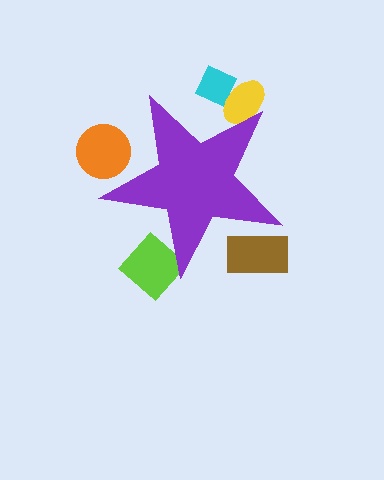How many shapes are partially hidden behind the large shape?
5 shapes are partially hidden.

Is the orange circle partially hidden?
Yes, the orange circle is partially hidden behind the purple star.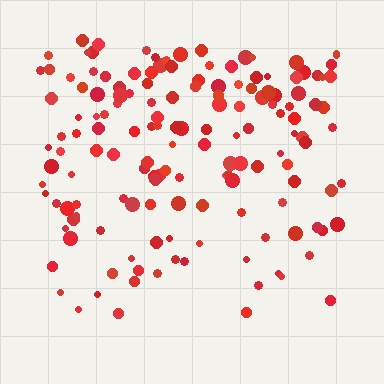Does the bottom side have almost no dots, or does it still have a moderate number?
Still a moderate number, just noticeably fewer than the top.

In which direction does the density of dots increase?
From bottom to top, with the top side densest.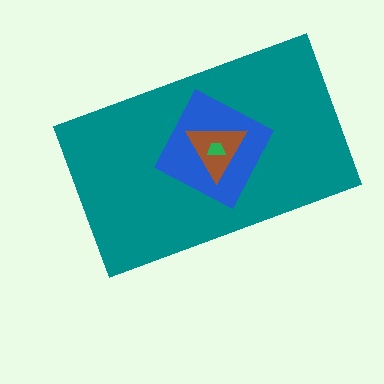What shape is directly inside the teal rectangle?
The blue square.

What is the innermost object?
The green trapezoid.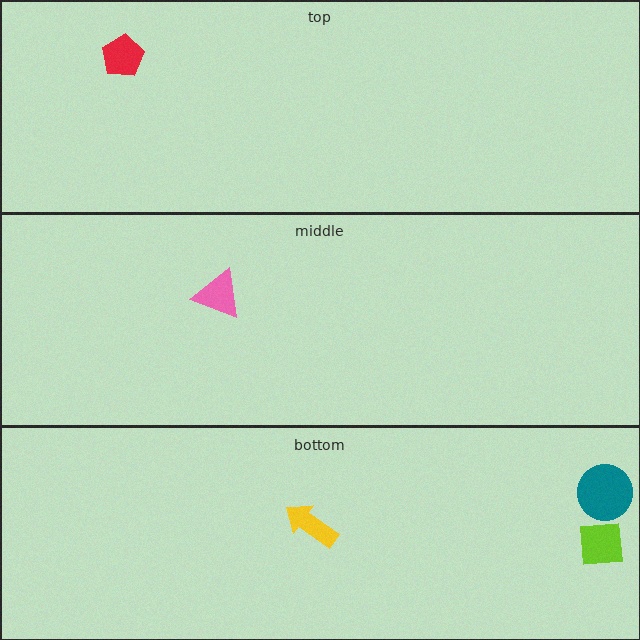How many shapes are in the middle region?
1.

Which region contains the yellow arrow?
The bottom region.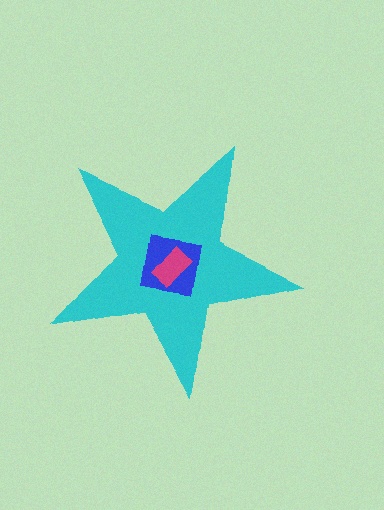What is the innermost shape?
The magenta rectangle.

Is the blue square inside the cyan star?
Yes.